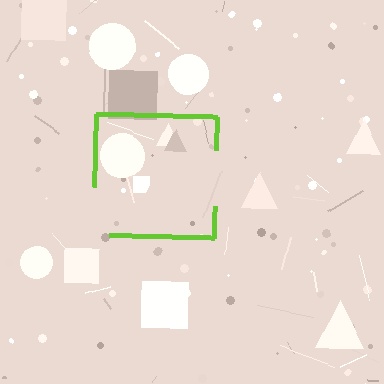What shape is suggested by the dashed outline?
The dashed outline suggests a square.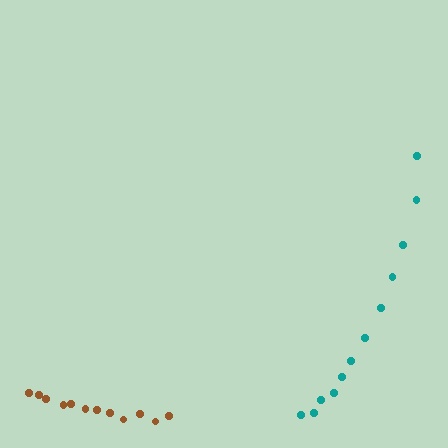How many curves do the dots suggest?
There are 2 distinct paths.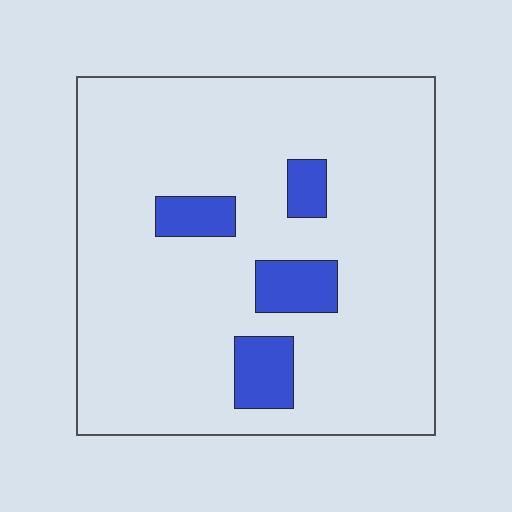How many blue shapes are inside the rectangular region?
4.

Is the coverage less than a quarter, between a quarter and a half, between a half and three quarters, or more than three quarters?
Less than a quarter.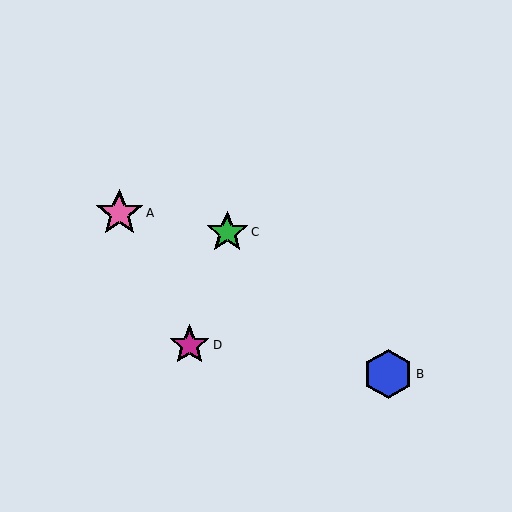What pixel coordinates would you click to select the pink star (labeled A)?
Click at (119, 213) to select the pink star A.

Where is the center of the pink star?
The center of the pink star is at (119, 213).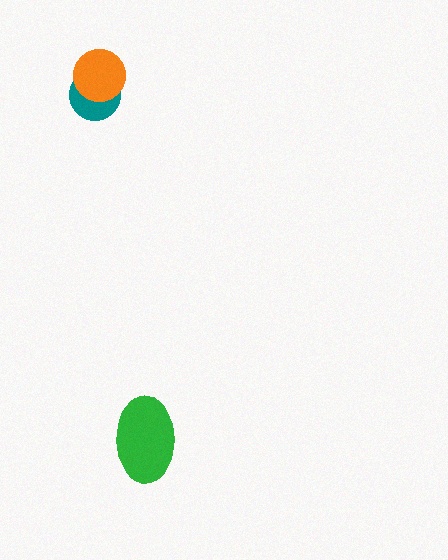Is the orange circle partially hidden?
No, no other shape covers it.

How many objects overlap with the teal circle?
1 object overlaps with the teal circle.